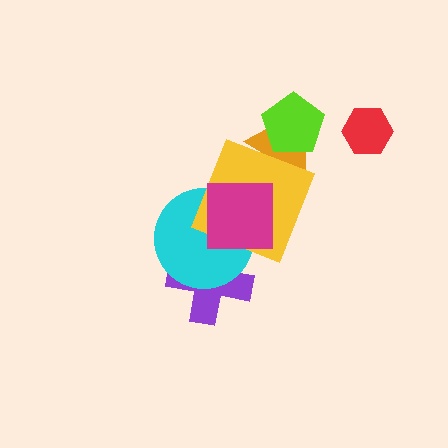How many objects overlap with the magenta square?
2 objects overlap with the magenta square.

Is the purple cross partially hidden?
Yes, it is partially covered by another shape.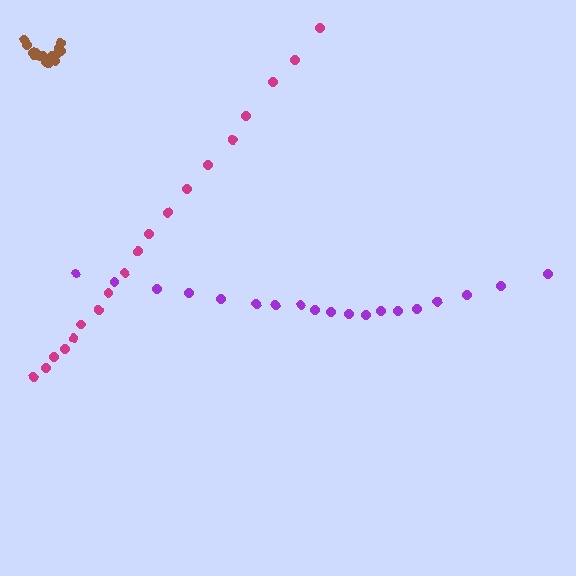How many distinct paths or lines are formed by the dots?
There are 3 distinct paths.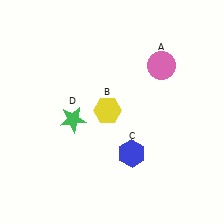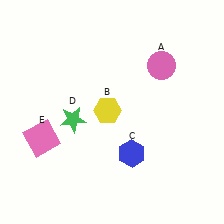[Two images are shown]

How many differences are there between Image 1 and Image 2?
There is 1 difference between the two images.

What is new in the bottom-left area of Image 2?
A pink square (E) was added in the bottom-left area of Image 2.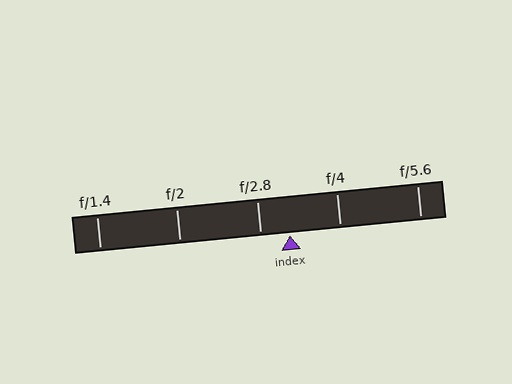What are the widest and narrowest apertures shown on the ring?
The widest aperture shown is f/1.4 and the narrowest is f/5.6.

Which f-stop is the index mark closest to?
The index mark is closest to f/2.8.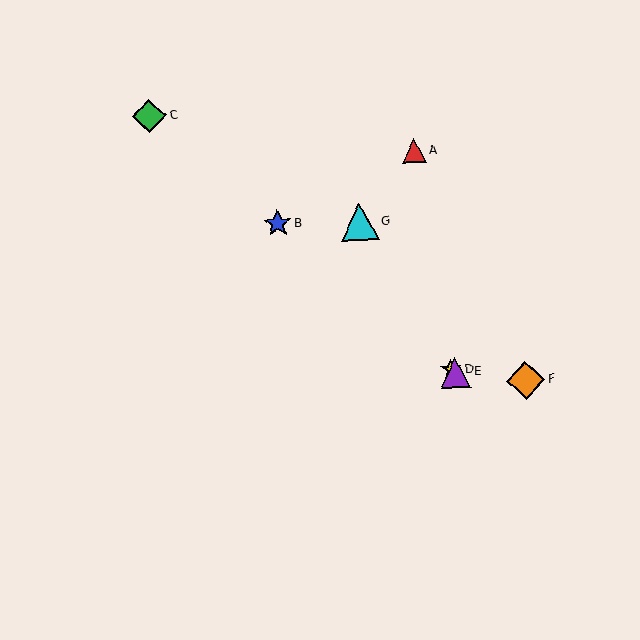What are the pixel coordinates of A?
Object A is at (414, 151).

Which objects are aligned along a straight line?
Objects B, C, D, E are aligned along a straight line.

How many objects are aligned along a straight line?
4 objects (B, C, D, E) are aligned along a straight line.